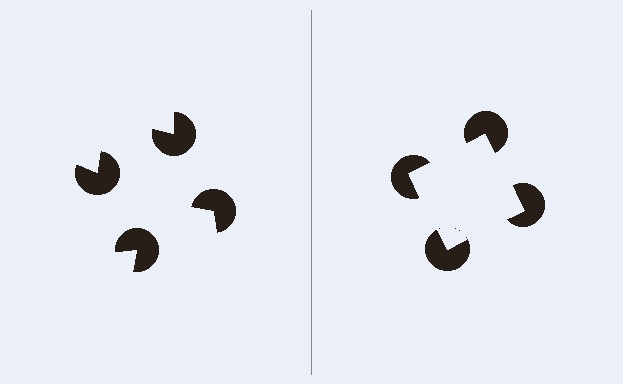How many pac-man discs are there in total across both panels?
8 — 4 on each side.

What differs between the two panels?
The pac-man discs are positioned identically on both sides; only the wedge orientations differ. On the right they align to a square; on the left they are misaligned.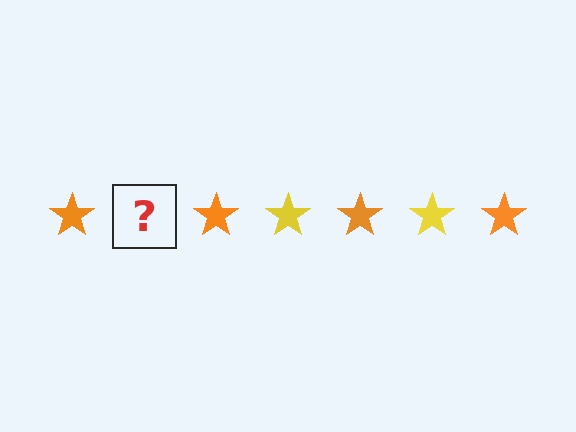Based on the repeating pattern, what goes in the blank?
The blank should be a yellow star.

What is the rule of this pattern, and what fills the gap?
The rule is that the pattern cycles through orange, yellow stars. The gap should be filled with a yellow star.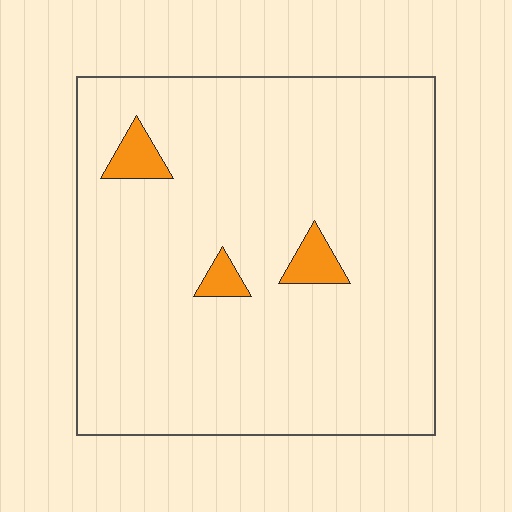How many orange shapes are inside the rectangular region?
3.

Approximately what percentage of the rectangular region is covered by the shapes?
Approximately 5%.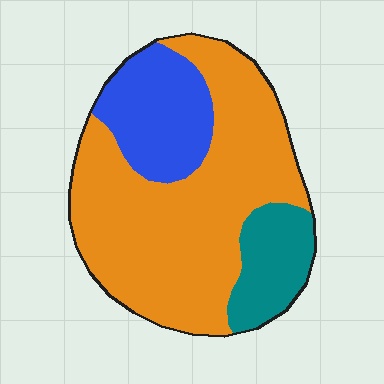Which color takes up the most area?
Orange, at roughly 65%.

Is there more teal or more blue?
Blue.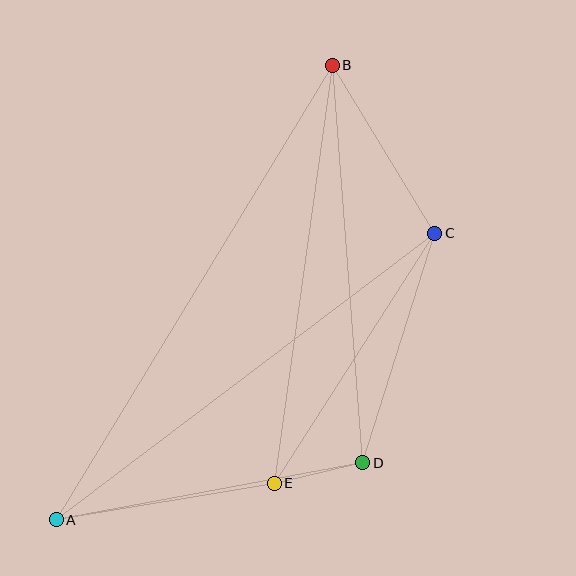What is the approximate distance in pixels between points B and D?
The distance between B and D is approximately 399 pixels.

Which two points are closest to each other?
Points D and E are closest to each other.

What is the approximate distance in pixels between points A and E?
The distance between A and E is approximately 221 pixels.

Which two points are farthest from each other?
Points A and B are farthest from each other.